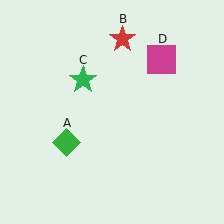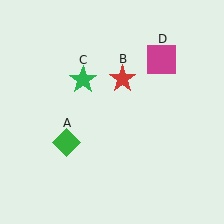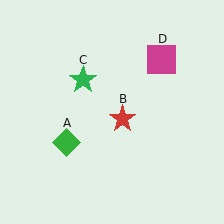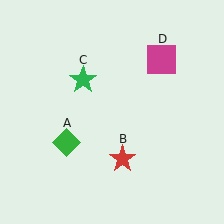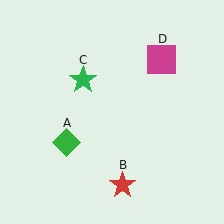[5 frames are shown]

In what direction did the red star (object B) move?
The red star (object B) moved down.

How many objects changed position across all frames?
1 object changed position: red star (object B).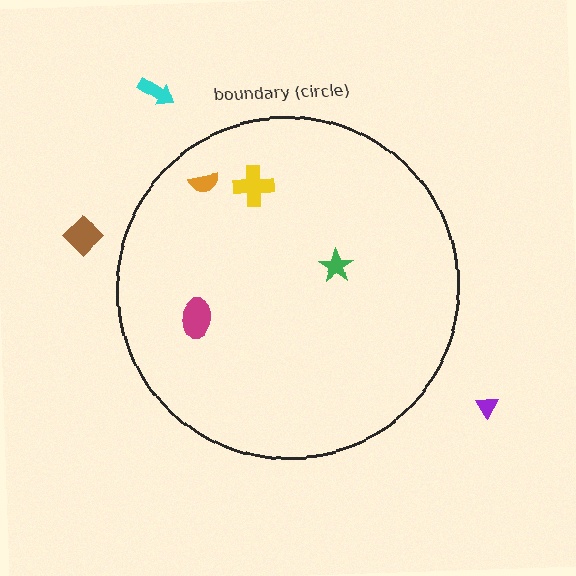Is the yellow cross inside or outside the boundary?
Inside.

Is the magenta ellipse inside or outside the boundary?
Inside.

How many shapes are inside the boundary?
4 inside, 3 outside.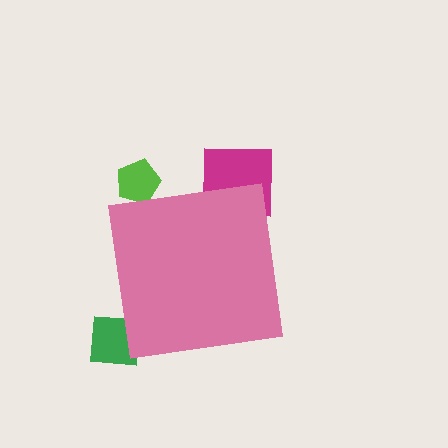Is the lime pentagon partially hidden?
Yes, the lime pentagon is partially hidden behind the pink square.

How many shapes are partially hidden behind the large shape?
3 shapes are partially hidden.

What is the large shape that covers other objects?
A pink square.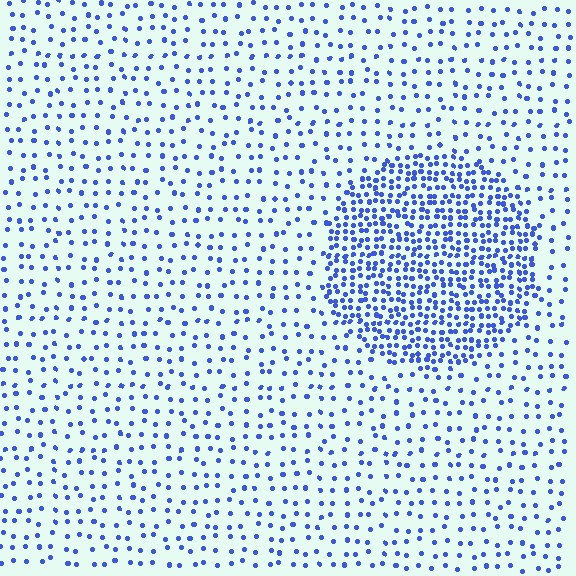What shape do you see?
I see a circle.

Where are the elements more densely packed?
The elements are more densely packed inside the circle boundary.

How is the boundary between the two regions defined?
The boundary is defined by a change in element density (approximately 2.8x ratio). All elements are the same color, size, and shape.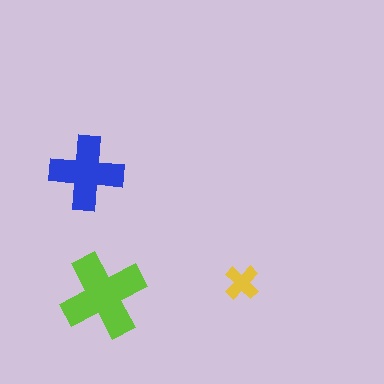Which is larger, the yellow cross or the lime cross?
The lime one.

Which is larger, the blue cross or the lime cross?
The lime one.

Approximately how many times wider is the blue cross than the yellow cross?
About 2 times wider.